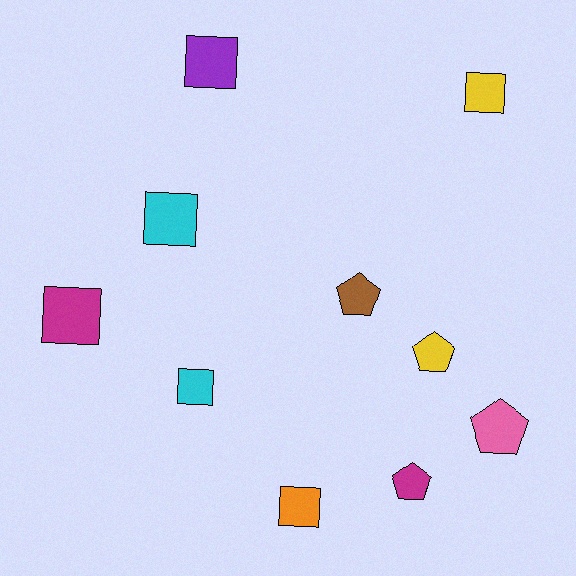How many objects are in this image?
There are 10 objects.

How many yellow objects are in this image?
There are 2 yellow objects.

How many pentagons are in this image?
There are 4 pentagons.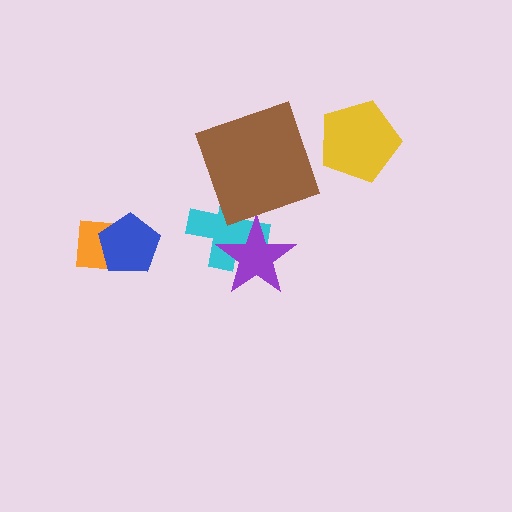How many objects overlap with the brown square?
1 object overlaps with the brown square.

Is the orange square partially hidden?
Yes, it is partially covered by another shape.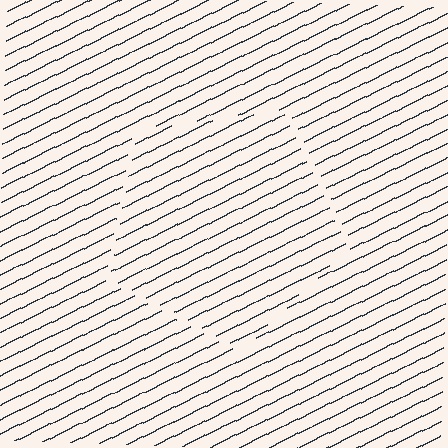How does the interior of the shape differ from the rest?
The interior of the shape contains the same grating, shifted by half a period — the contour is defined by the phase discontinuity where line-ends from the inner and outer gratings abut.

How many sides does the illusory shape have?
5 sides — the line-ends trace a pentagon.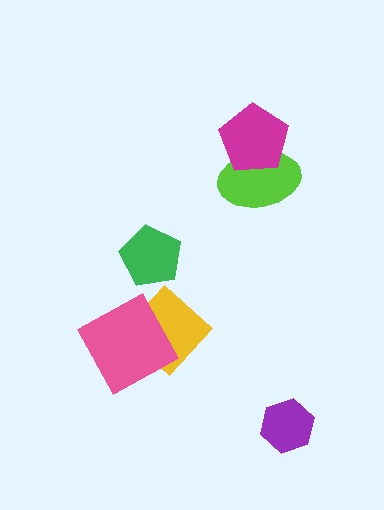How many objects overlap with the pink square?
1 object overlaps with the pink square.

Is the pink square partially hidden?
No, no other shape covers it.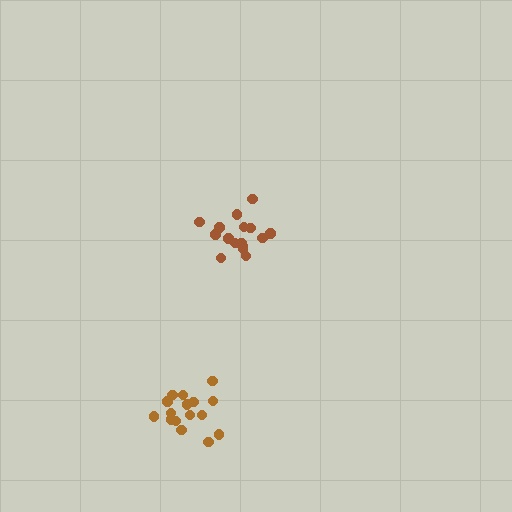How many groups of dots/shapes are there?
There are 2 groups.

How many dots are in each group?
Group 1: 16 dots, Group 2: 16 dots (32 total).